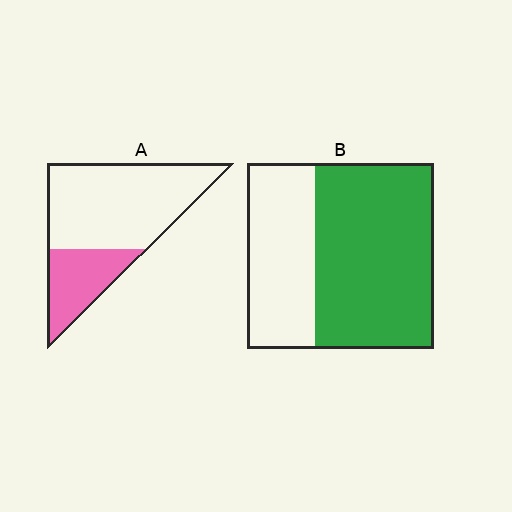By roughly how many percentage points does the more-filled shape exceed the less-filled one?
By roughly 35 percentage points (B over A).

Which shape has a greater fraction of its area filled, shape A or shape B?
Shape B.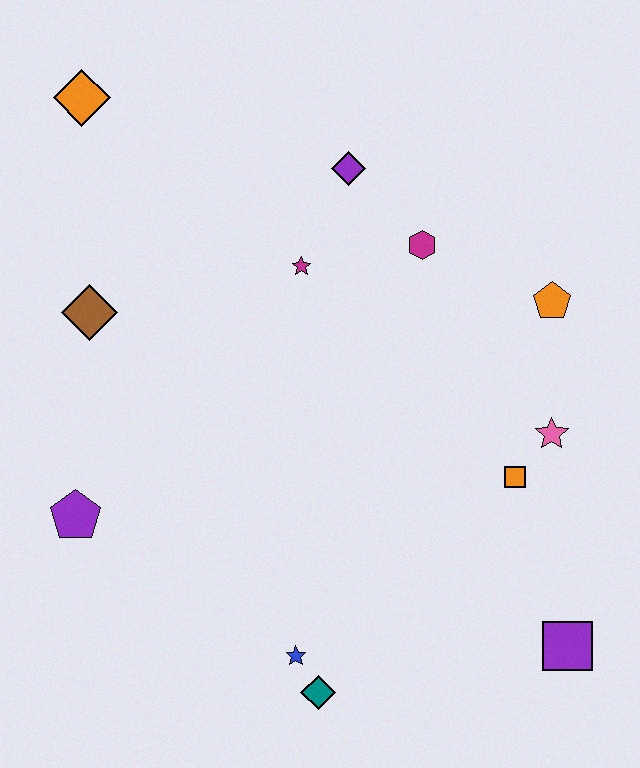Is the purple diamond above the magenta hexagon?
Yes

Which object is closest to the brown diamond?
The purple pentagon is closest to the brown diamond.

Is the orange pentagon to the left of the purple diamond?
No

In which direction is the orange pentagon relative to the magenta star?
The orange pentagon is to the right of the magenta star.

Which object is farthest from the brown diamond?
The purple square is farthest from the brown diamond.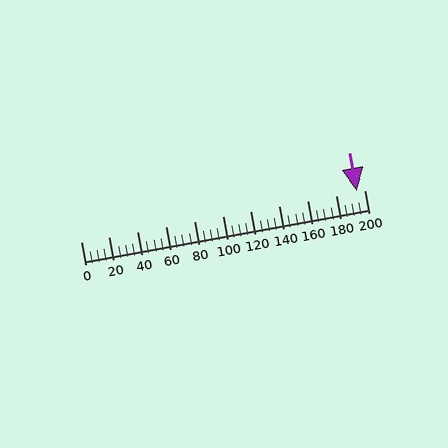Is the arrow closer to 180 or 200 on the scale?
The arrow is closer to 200.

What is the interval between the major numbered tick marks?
The major tick marks are spaced 20 units apart.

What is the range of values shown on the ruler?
The ruler shows values from 0 to 200.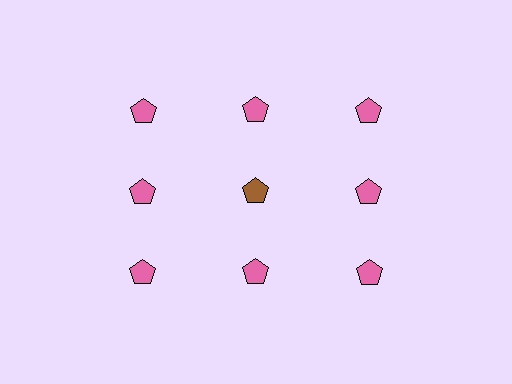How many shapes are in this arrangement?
There are 9 shapes arranged in a grid pattern.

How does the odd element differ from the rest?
It has a different color: brown instead of pink.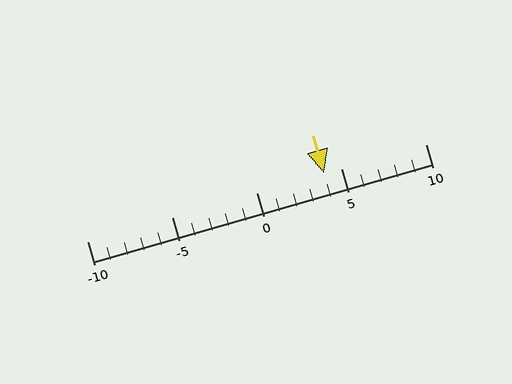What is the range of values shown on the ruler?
The ruler shows values from -10 to 10.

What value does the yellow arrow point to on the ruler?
The yellow arrow points to approximately 4.